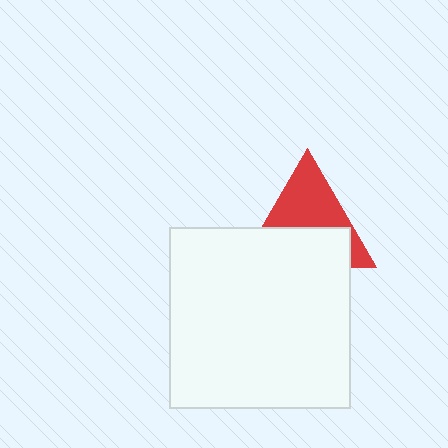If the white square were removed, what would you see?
You would see the complete red triangle.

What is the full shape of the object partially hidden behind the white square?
The partially hidden object is a red triangle.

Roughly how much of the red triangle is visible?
About half of it is visible (roughly 51%).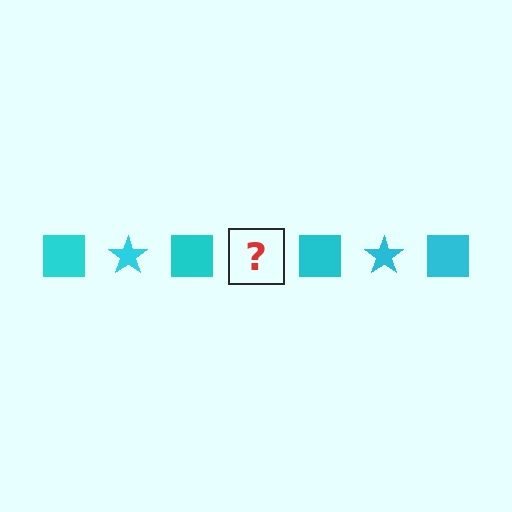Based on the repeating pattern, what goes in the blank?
The blank should be a cyan star.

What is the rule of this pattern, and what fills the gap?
The rule is that the pattern cycles through square, star shapes in cyan. The gap should be filled with a cyan star.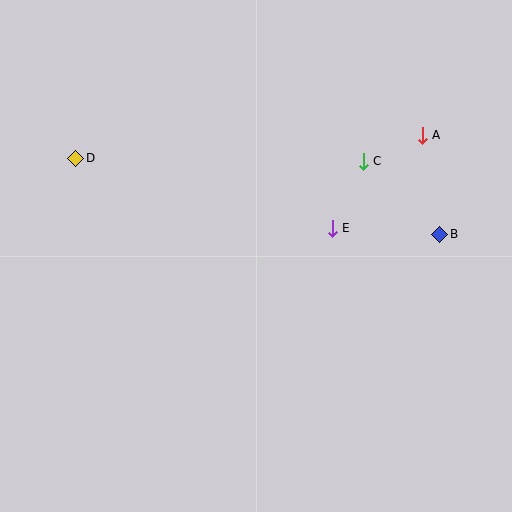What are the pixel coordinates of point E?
Point E is at (332, 228).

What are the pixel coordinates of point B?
Point B is at (440, 234).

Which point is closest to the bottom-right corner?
Point B is closest to the bottom-right corner.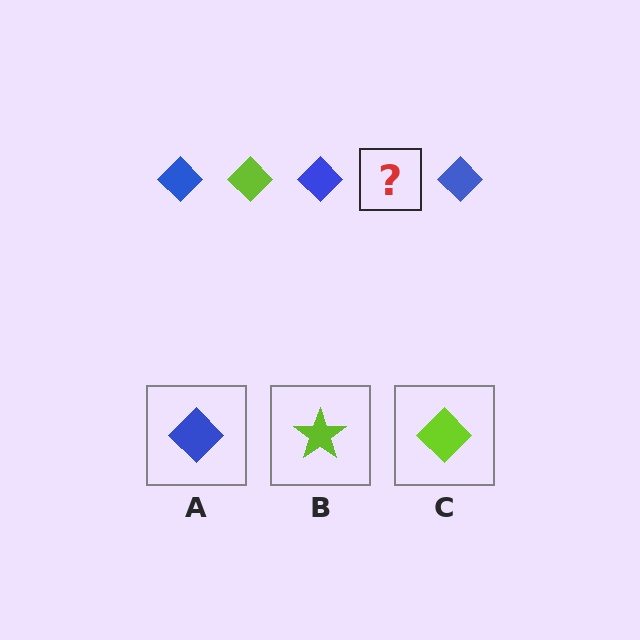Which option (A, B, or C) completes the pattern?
C.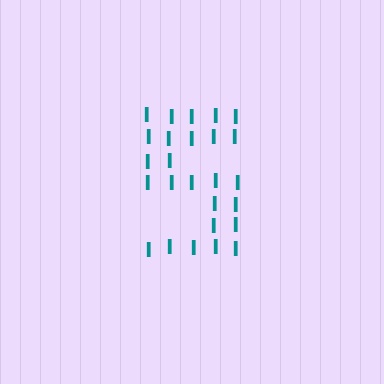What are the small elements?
The small elements are letter I's.